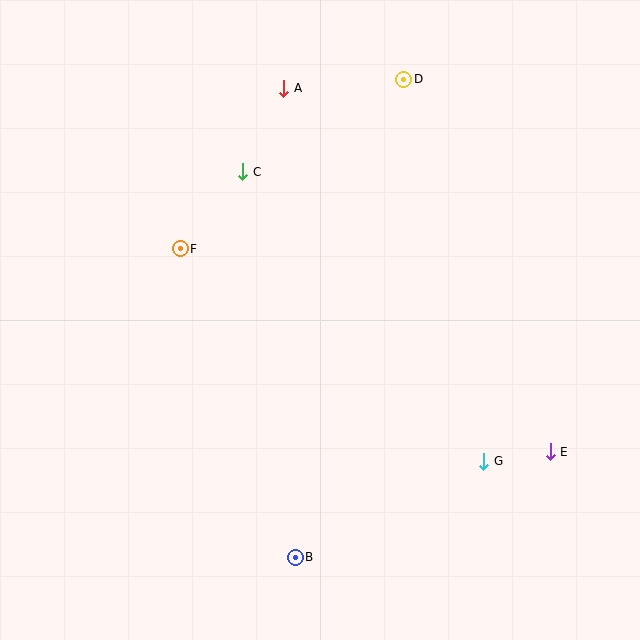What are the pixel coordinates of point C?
Point C is at (243, 172).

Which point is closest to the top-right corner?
Point D is closest to the top-right corner.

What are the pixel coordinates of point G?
Point G is at (484, 461).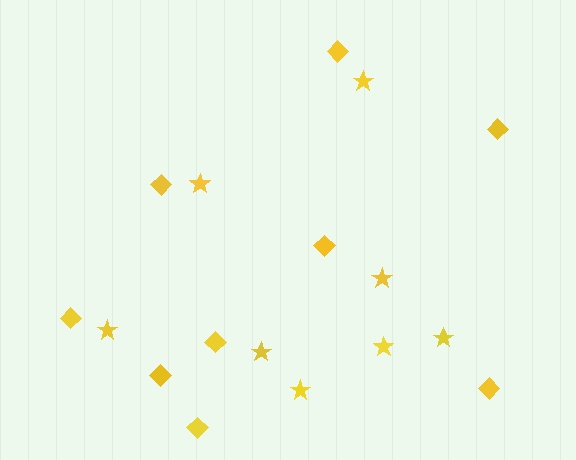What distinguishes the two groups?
There are 2 groups: one group of stars (8) and one group of diamonds (9).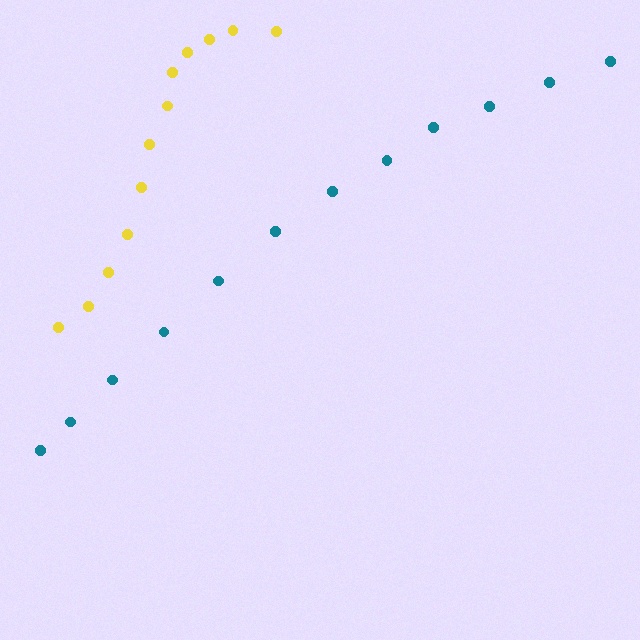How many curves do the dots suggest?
There are 2 distinct paths.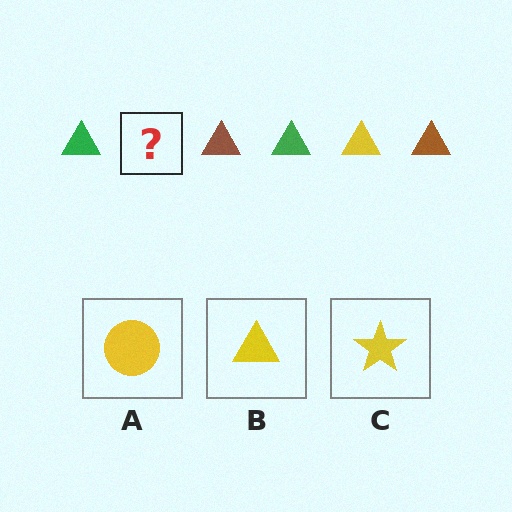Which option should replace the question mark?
Option B.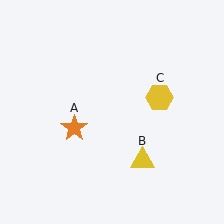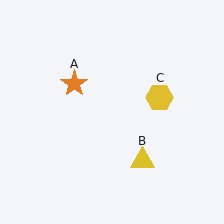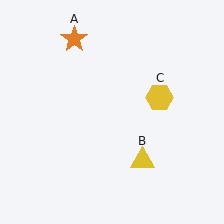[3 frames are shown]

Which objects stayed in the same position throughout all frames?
Yellow triangle (object B) and yellow hexagon (object C) remained stationary.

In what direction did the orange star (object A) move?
The orange star (object A) moved up.